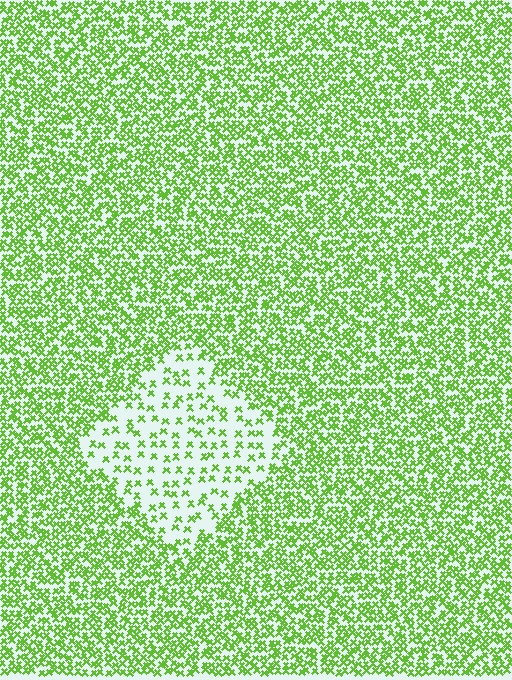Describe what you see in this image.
The image contains small lime elements arranged at two different densities. A diamond-shaped region is visible where the elements are less densely packed than the surrounding area.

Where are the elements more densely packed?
The elements are more densely packed outside the diamond boundary.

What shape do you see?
I see a diamond.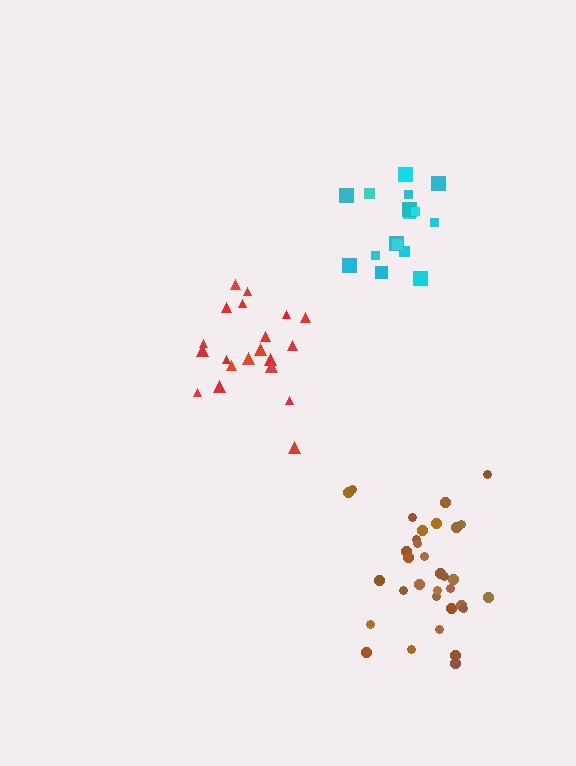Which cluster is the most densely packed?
Cyan.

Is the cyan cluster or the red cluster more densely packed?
Cyan.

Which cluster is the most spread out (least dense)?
Red.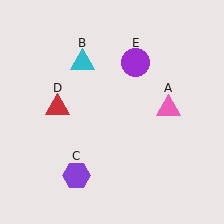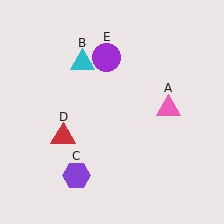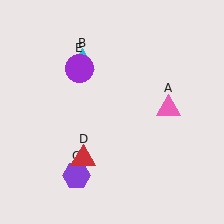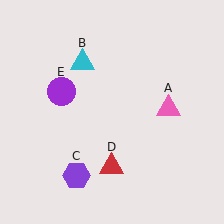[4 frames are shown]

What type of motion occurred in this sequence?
The red triangle (object D), purple circle (object E) rotated counterclockwise around the center of the scene.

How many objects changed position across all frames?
2 objects changed position: red triangle (object D), purple circle (object E).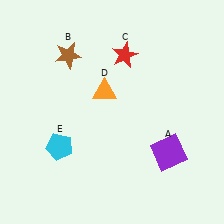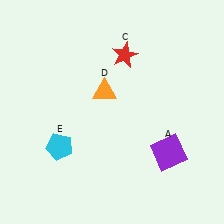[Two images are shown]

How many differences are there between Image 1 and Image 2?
There is 1 difference between the two images.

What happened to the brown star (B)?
The brown star (B) was removed in Image 2. It was in the top-left area of Image 1.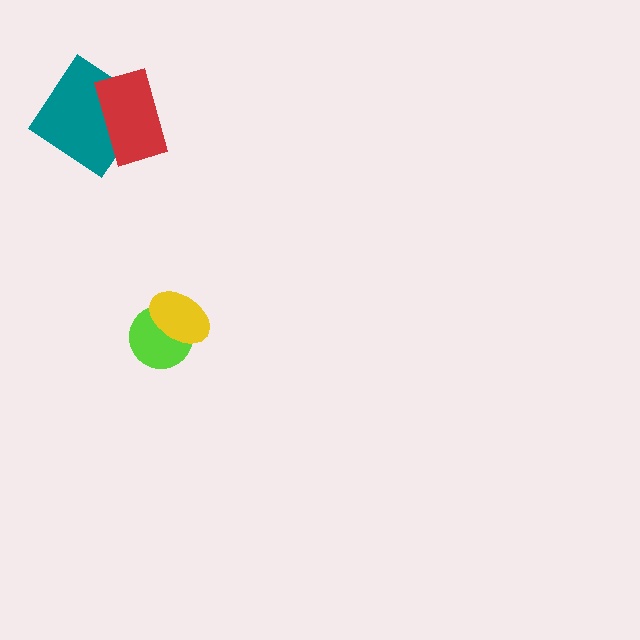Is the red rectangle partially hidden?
No, no other shape covers it.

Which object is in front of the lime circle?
The yellow ellipse is in front of the lime circle.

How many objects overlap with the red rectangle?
1 object overlaps with the red rectangle.